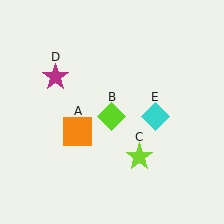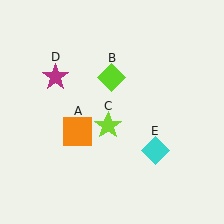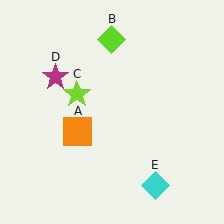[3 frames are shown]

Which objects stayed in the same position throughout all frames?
Orange square (object A) and magenta star (object D) remained stationary.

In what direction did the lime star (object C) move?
The lime star (object C) moved up and to the left.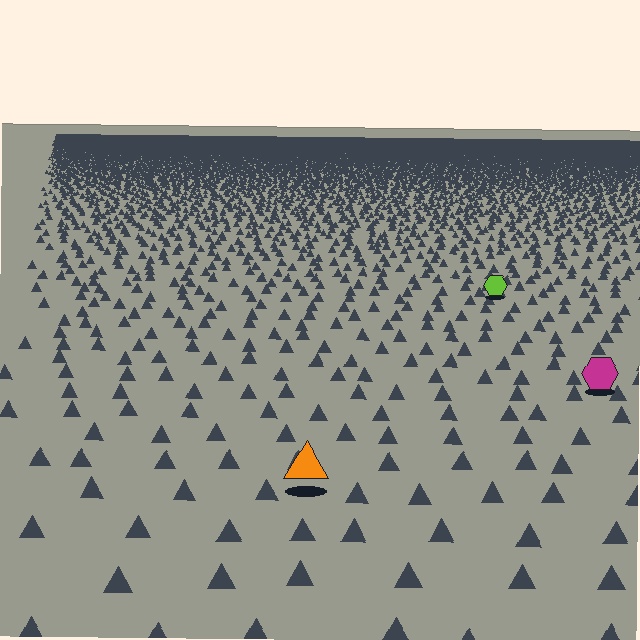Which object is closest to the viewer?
The orange triangle is closest. The texture marks near it are larger and more spread out.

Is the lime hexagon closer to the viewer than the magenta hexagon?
No. The magenta hexagon is closer — you can tell from the texture gradient: the ground texture is coarser near it.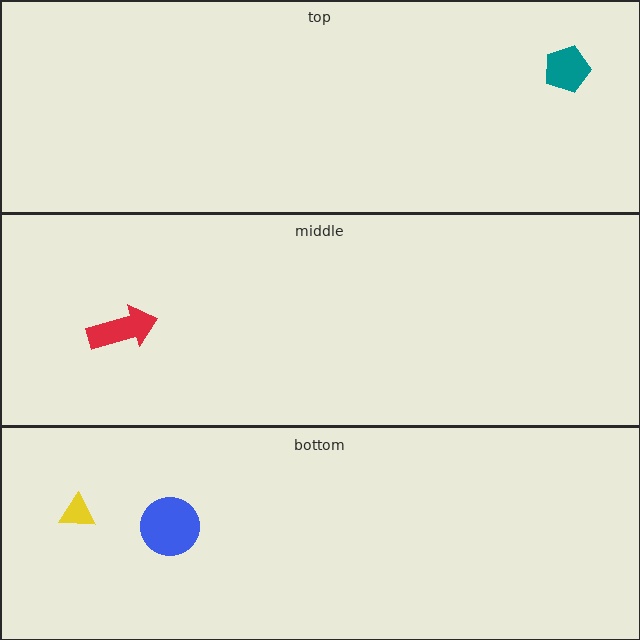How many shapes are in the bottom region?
2.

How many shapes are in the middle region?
1.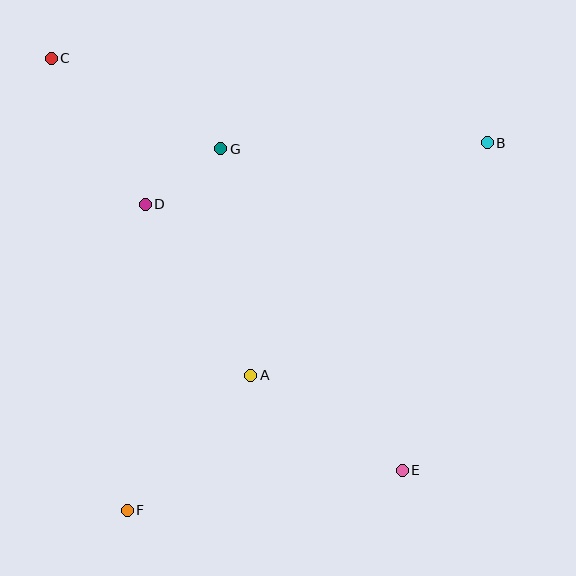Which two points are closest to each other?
Points D and G are closest to each other.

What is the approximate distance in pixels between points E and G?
The distance between E and G is approximately 369 pixels.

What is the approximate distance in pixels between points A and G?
The distance between A and G is approximately 228 pixels.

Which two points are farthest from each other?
Points C and E are farthest from each other.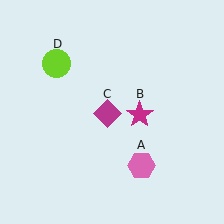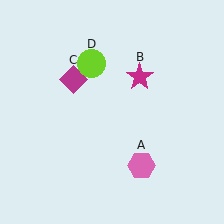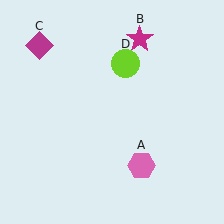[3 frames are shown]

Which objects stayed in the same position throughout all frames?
Pink hexagon (object A) remained stationary.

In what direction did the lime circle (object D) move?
The lime circle (object D) moved right.